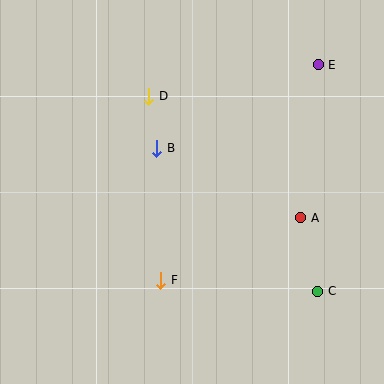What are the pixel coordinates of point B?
Point B is at (157, 148).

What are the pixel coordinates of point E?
Point E is at (318, 65).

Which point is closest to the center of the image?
Point B at (157, 148) is closest to the center.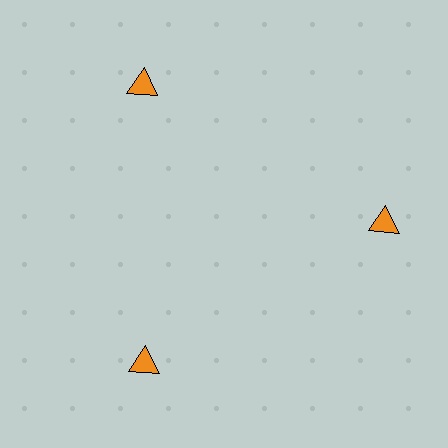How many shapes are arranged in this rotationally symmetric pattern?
There are 3 shapes, arranged in 3 groups of 1.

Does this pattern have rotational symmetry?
Yes, this pattern has 3-fold rotational symmetry. It looks the same after rotating 120 degrees around the center.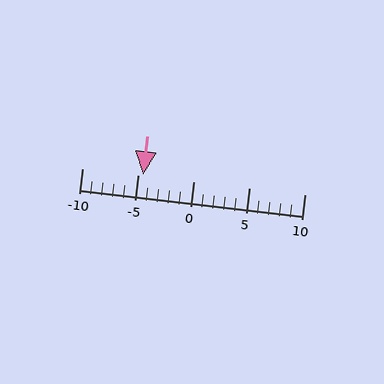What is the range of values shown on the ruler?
The ruler shows values from -10 to 10.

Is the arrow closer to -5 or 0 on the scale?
The arrow is closer to -5.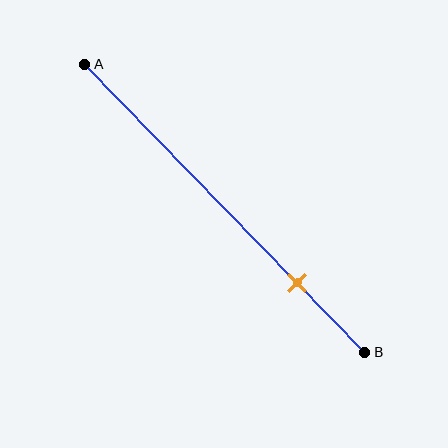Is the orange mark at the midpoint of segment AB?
No, the mark is at about 75% from A, not at the 50% midpoint.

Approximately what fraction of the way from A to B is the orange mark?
The orange mark is approximately 75% of the way from A to B.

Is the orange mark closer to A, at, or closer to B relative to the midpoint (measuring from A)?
The orange mark is closer to point B than the midpoint of segment AB.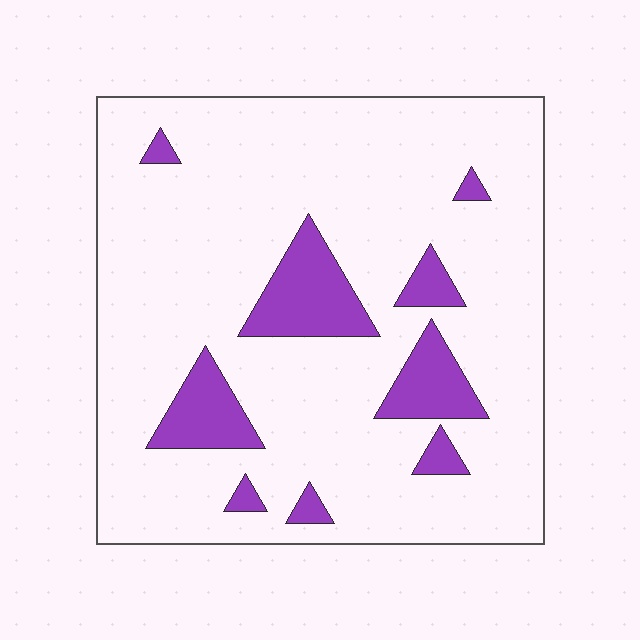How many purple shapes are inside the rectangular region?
9.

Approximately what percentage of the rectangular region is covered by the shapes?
Approximately 15%.